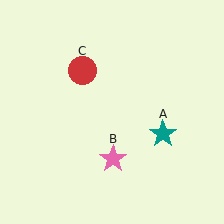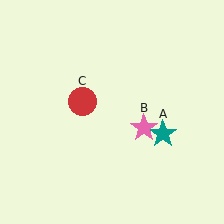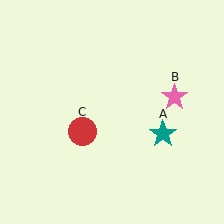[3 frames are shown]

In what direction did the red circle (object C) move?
The red circle (object C) moved down.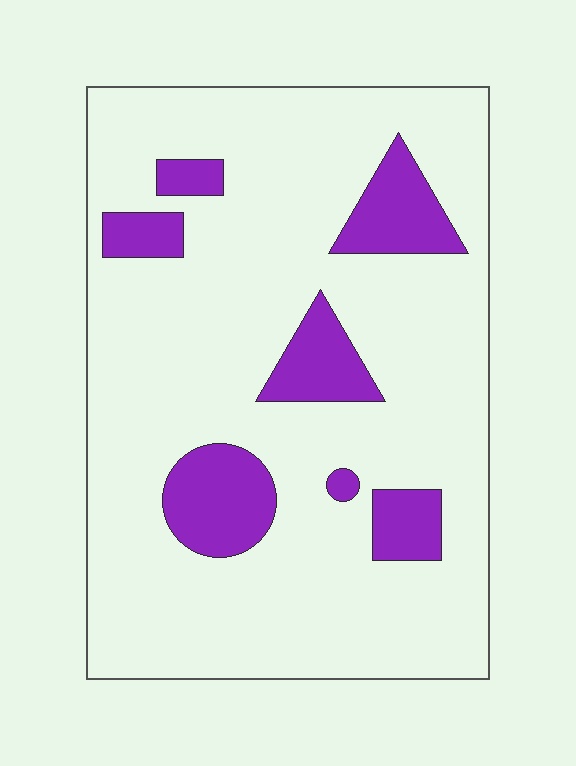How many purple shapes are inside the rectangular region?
7.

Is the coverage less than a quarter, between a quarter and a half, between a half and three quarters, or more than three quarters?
Less than a quarter.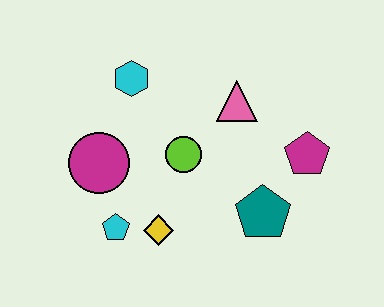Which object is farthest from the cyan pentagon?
The magenta pentagon is farthest from the cyan pentagon.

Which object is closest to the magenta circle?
The cyan pentagon is closest to the magenta circle.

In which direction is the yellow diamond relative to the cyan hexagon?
The yellow diamond is below the cyan hexagon.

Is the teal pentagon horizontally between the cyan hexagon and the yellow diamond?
No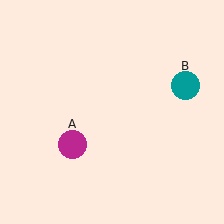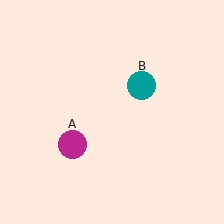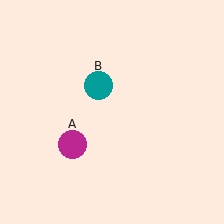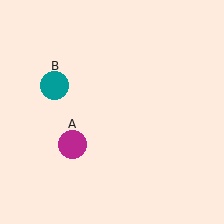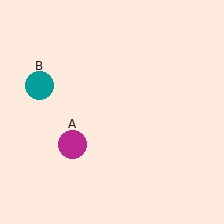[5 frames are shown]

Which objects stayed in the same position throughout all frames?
Magenta circle (object A) remained stationary.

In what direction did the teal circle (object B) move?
The teal circle (object B) moved left.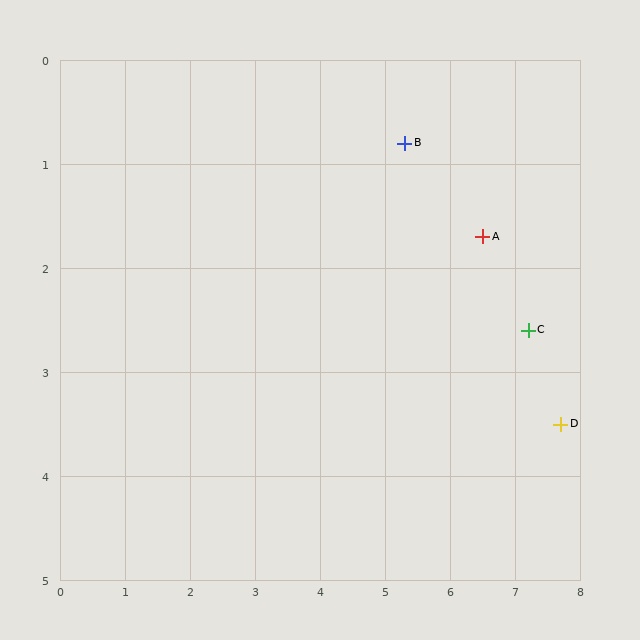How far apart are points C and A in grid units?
Points C and A are about 1.1 grid units apart.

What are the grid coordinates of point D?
Point D is at approximately (7.7, 3.5).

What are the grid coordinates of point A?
Point A is at approximately (6.5, 1.7).